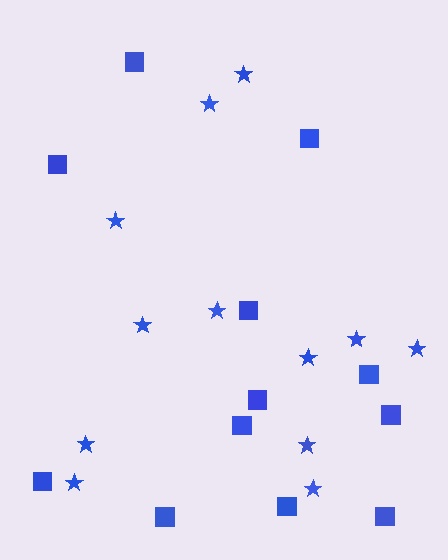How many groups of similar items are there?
There are 2 groups: one group of stars (12) and one group of squares (12).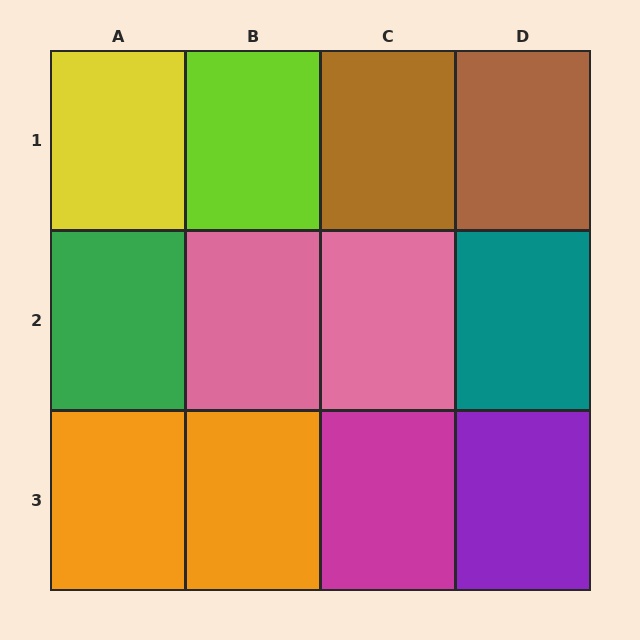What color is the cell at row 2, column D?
Teal.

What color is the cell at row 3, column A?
Orange.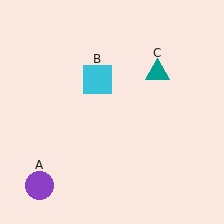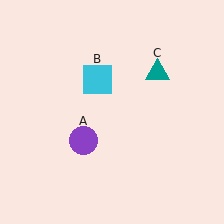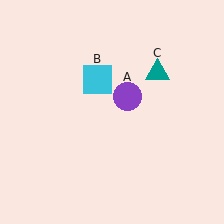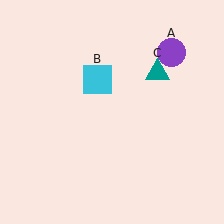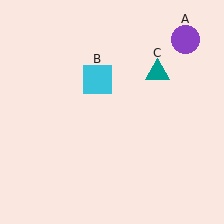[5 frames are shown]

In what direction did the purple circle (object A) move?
The purple circle (object A) moved up and to the right.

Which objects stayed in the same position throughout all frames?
Cyan square (object B) and teal triangle (object C) remained stationary.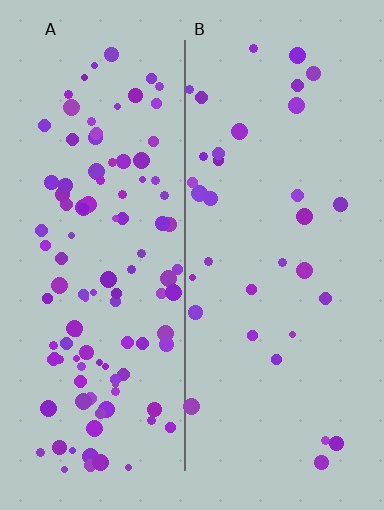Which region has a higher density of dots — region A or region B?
A (the left).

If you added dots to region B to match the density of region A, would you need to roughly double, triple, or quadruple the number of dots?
Approximately triple.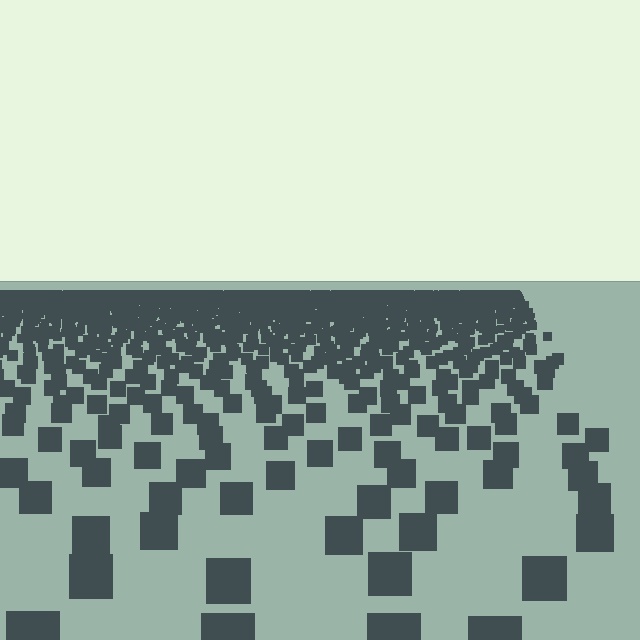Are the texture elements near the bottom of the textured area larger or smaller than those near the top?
Larger. Near the bottom, elements are closer to the viewer and appear at a bigger on-screen size.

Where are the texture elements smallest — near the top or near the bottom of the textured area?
Near the top.